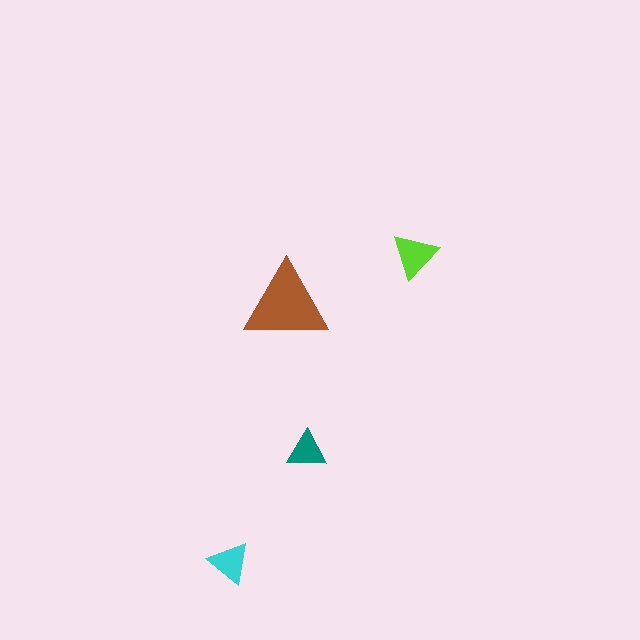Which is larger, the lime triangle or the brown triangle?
The brown one.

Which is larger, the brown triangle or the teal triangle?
The brown one.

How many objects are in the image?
There are 4 objects in the image.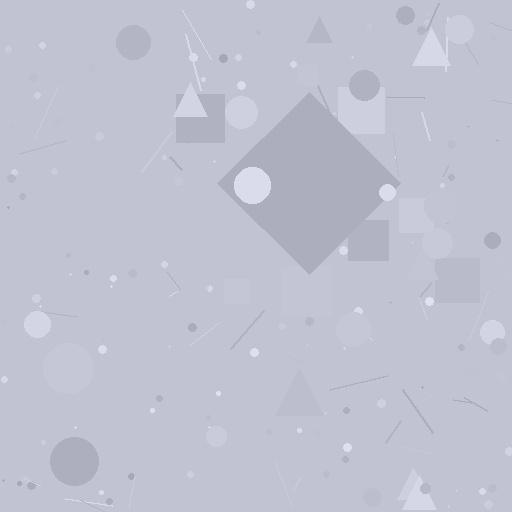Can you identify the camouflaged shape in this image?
The camouflaged shape is a diamond.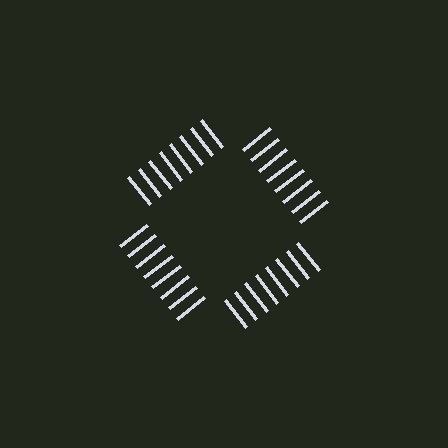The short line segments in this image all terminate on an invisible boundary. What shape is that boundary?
An illusory square — the line segments terminate on its edges but no continuous stroke is drawn.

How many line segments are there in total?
32 — 8 along each of the 4 edges.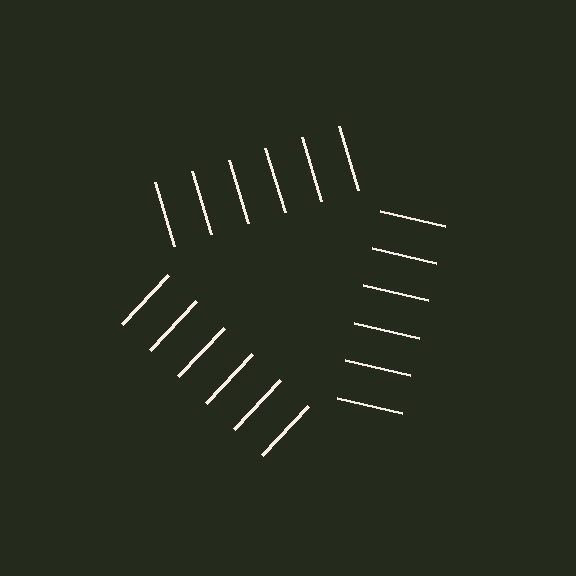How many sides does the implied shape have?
3 sides — the line-ends trace a triangle.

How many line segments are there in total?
18 — 6 along each of the 3 edges.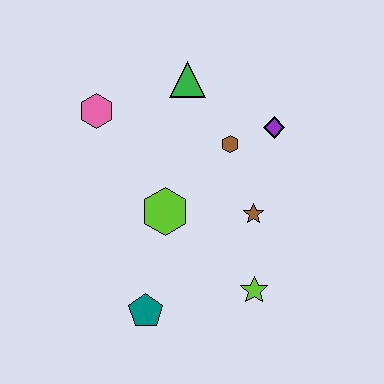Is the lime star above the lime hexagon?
No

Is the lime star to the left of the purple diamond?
Yes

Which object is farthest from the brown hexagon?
The teal pentagon is farthest from the brown hexagon.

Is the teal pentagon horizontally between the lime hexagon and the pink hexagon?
Yes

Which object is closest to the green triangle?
The brown hexagon is closest to the green triangle.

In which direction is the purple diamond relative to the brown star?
The purple diamond is above the brown star.